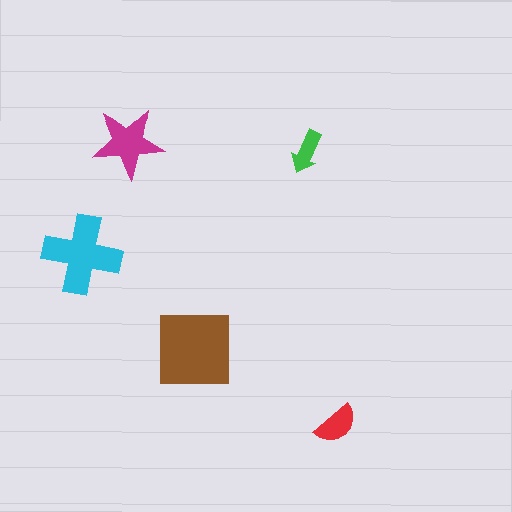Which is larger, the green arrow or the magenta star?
The magenta star.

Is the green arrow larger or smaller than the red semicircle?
Smaller.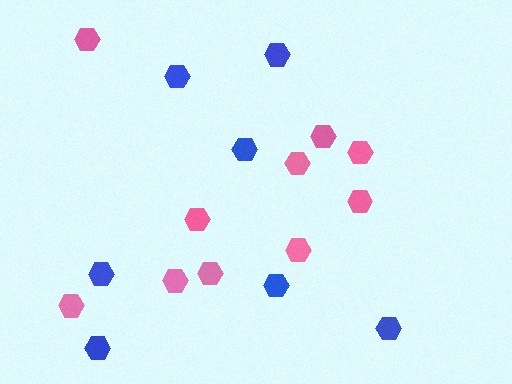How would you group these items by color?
There are 2 groups: one group of pink hexagons (10) and one group of blue hexagons (7).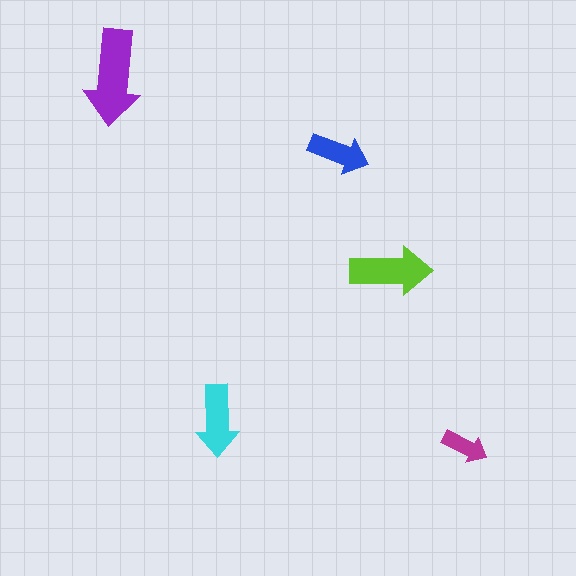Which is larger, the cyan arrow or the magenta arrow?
The cyan one.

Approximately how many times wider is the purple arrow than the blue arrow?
About 1.5 times wider.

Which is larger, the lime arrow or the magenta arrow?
The lime one.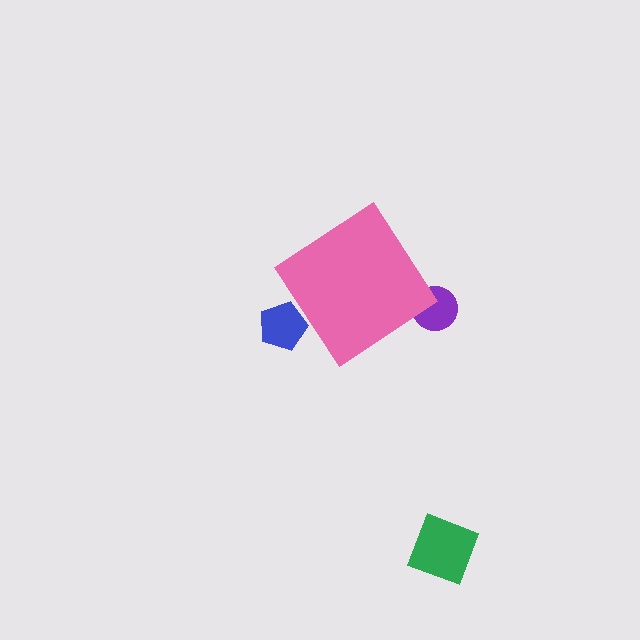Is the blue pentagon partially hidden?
Yes, the blue pentagon is partially hidden behind the pink diamond.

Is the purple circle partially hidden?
Yes, the purple circle is partially hidden behind the pink diamond.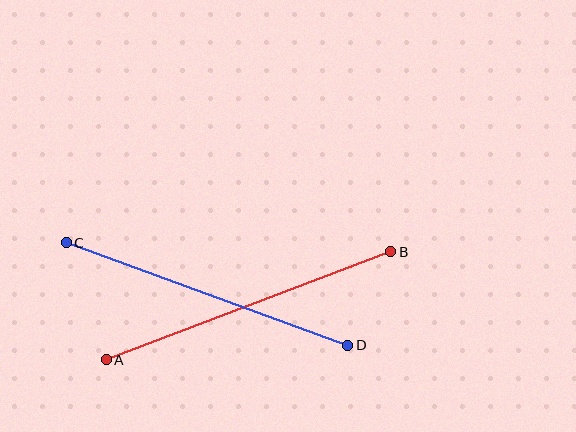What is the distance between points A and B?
The distance is approximately 304 pixels.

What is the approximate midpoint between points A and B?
The midpoint is at approximately (249, 306) pixels.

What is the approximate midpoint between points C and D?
The midpoint is at approximately (207, 294) pixels.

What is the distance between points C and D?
The distance is approximately 300 pixels.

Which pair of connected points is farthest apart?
Points A and B are farthest apart.